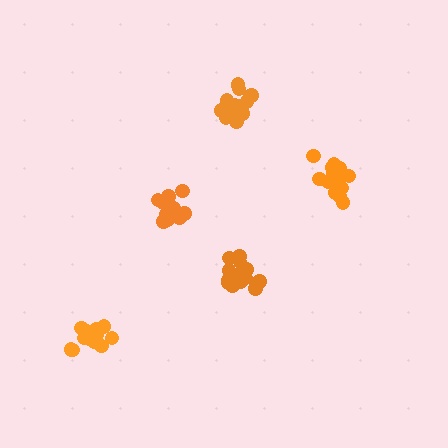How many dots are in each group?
Group 1: 17 dots, Group 2: 12 dots, Group 3: 15 dots, Group 4: 15 dots, Group 5: 17 dots (76 total).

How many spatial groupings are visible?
There are 5 spatial groupings.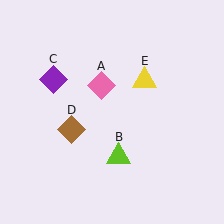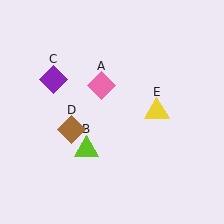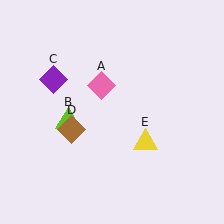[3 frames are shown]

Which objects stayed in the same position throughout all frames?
Pink diamond (object A) and purple diamond (object C) and brown diamond (object D) remained stationary.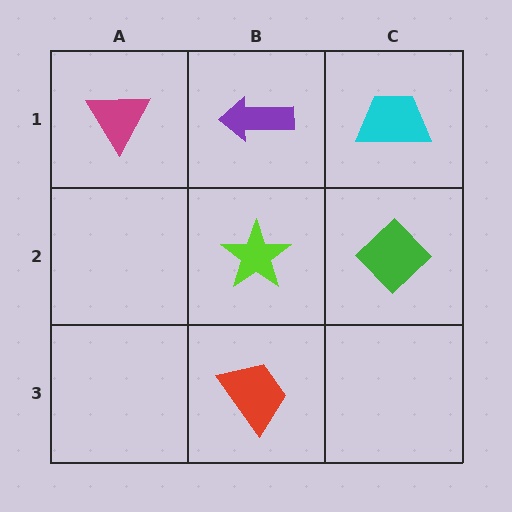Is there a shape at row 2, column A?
No, that cell is empty.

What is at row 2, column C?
A green diamond.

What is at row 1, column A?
A magenta triangle.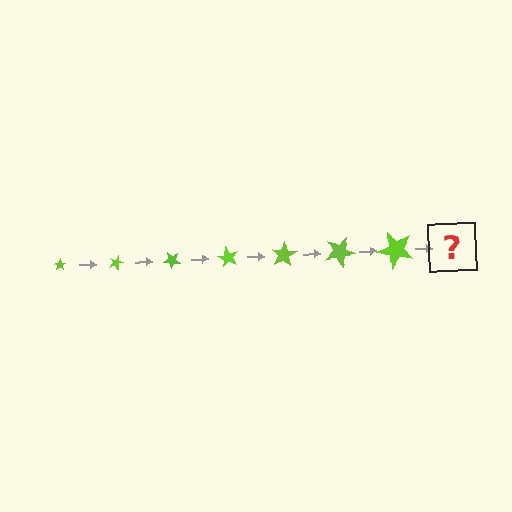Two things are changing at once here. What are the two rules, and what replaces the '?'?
The two rules are that the star grows larger each step and it rotates 20 degrees each step. The '?' should be a star, larger than the previous one and rotated 140 degrees from the start.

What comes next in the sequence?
The next element should be a star, larger than the previous one and rotated 140 degrees from the start.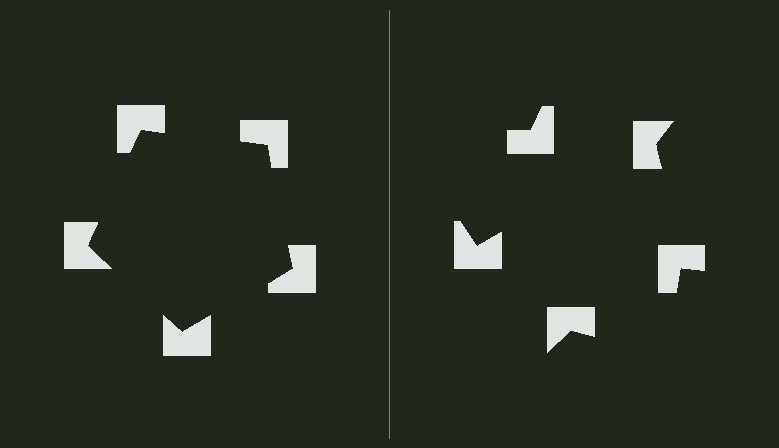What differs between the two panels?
The notched squares are positioned identically on both sides; only the wedge orientations differ. On the left they align to a pentagon; on the right they are misaligned.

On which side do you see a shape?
An illusory pentagon appears on the left side. On the right side the wedge cuts are rotated, so no coherent shape forms.